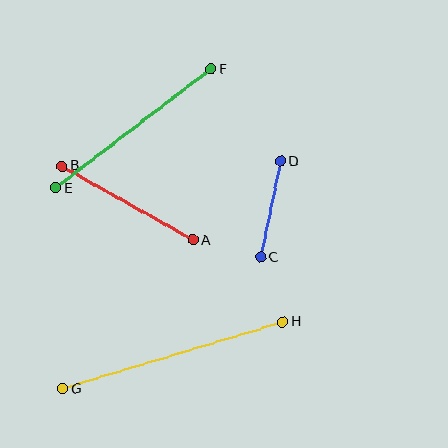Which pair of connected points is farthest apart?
Points G and H are farthest apart.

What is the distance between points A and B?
The distance is approximately 150 pixels.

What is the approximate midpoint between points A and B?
The midpoint is at approximately (127, 203) pixels.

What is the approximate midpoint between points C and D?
The midpoint is at approximately (271, 209) pixels.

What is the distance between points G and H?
The distance is approximately 230 pixels.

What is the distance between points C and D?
The distance is approximately 98 pixels.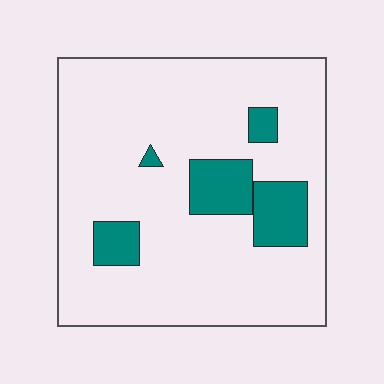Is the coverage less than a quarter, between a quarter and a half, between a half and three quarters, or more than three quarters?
Less than a quarter.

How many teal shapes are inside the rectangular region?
5.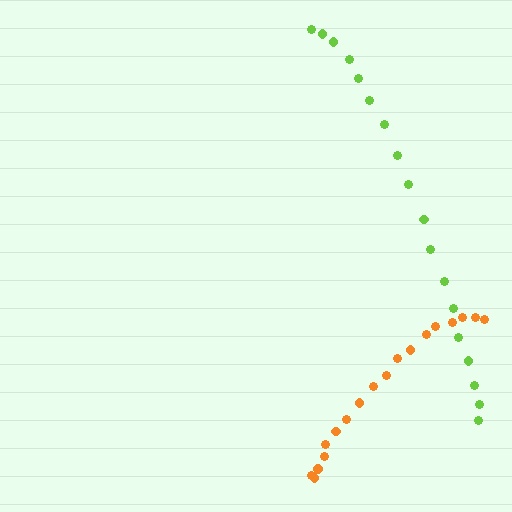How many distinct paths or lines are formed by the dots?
There are 2 distinct paths.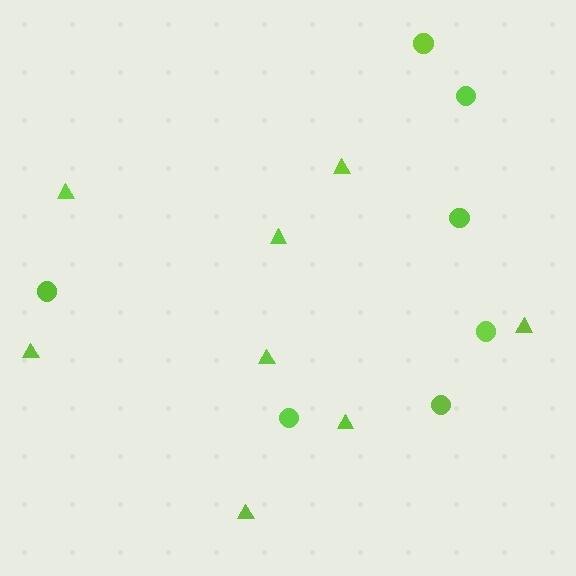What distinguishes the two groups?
There are 2 groups: one group of triangles (8) and one group of circles (7).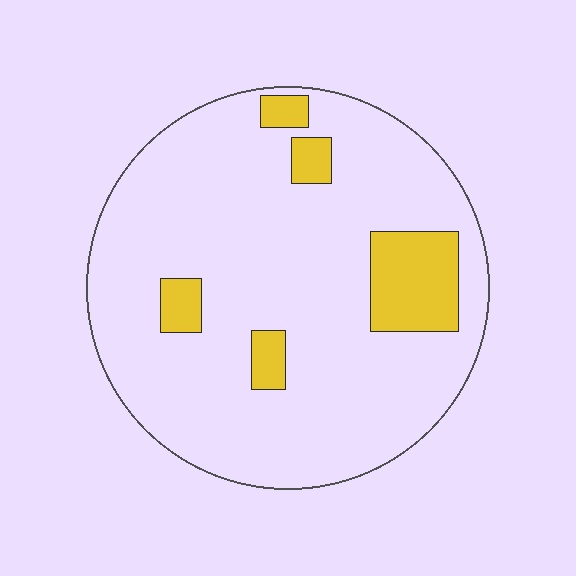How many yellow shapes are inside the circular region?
5.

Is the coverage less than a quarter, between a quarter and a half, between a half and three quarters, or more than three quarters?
Less than a quarter.